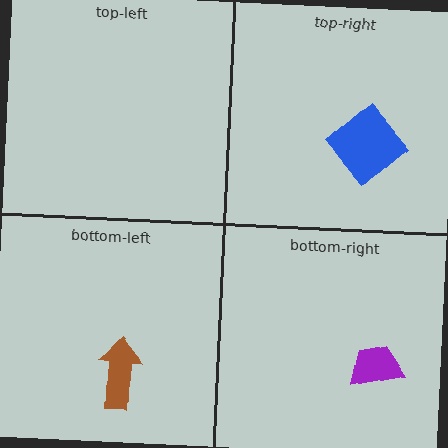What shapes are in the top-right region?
The blue diamond.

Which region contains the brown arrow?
The bottom-left region.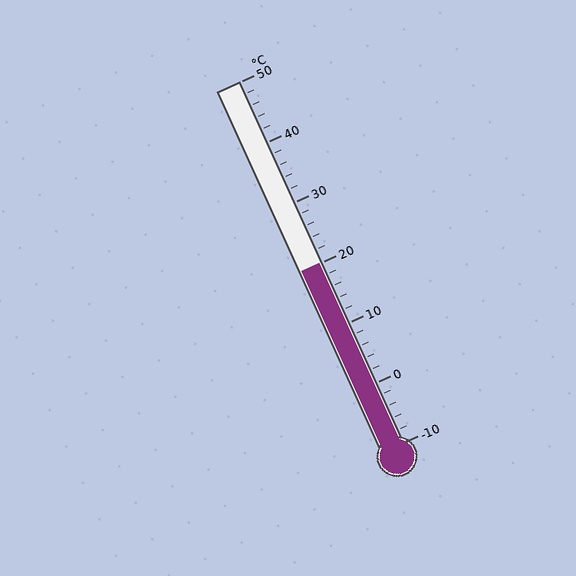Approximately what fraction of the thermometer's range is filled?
The thermometer is filled to approximately 50% of its range.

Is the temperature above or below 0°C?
The temperature is above 0°C.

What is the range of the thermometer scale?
The thermometer scale ranges from -10°C to 50°C.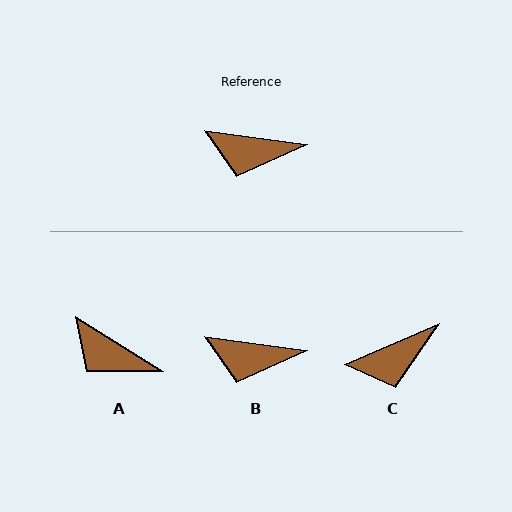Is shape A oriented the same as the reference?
No, it is off by about 24 degrees.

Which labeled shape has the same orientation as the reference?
B.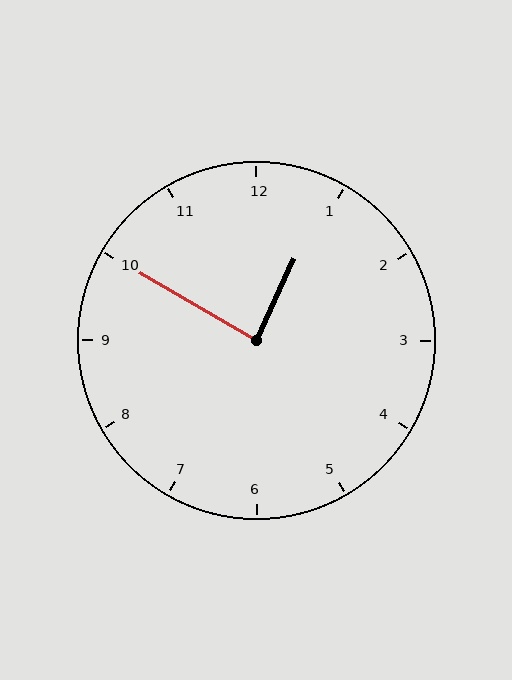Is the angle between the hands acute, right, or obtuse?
It is right.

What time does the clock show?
12:50.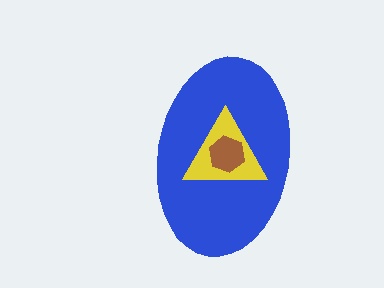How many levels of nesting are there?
3.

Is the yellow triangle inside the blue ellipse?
Yes.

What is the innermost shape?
The brown hexagon.